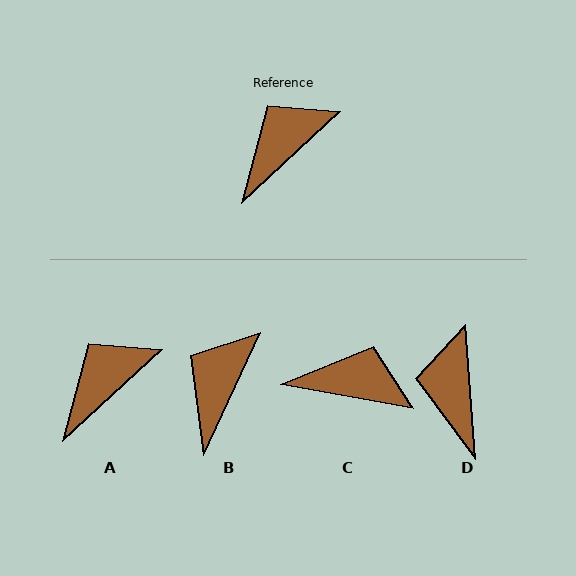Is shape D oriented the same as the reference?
No, it is off by about 51 degrees.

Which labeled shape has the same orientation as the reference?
A.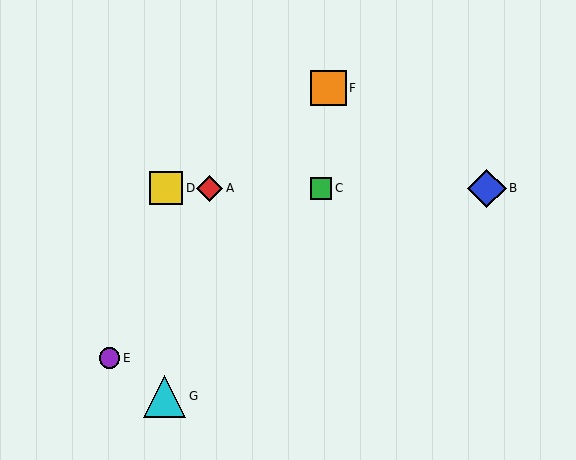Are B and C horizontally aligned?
Yes, both are at y≈188.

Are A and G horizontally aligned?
No, A is at y≈188 and G is at y≈396.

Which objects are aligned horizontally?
Objects A, B, C, D are aligned horizontally.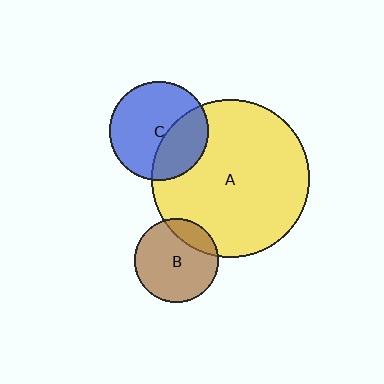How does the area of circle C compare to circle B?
Approximately 1.4 times.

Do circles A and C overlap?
Yes.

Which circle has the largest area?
Circle A (yellow).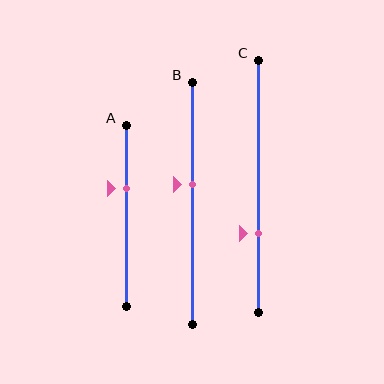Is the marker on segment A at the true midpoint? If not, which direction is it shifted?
No, the marker on segment A is shifted upward by about 15% of the segment length.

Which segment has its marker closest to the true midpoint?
Segment B has its marker closest to the true midpoint.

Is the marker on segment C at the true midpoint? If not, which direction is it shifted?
No, the marker on segment C is shifted downward by about 18% of the segment length.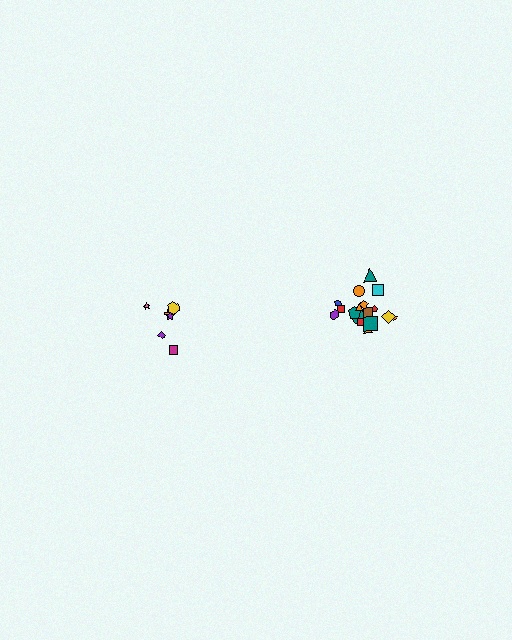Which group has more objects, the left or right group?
The right group.